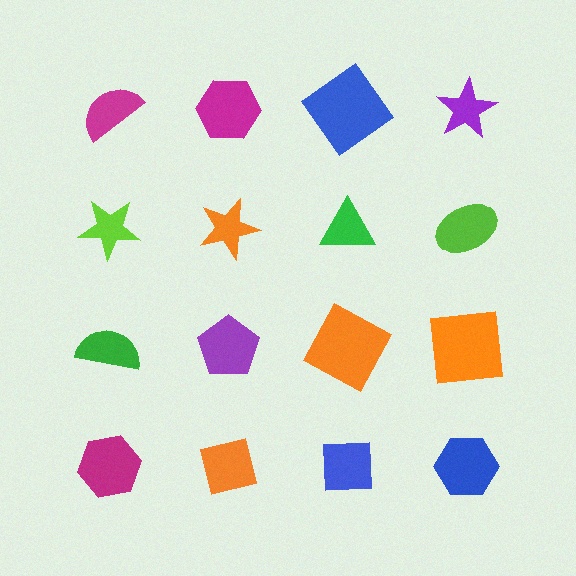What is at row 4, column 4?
A blue hexagon.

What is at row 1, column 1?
A magenta semicircle.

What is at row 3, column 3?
An orange square.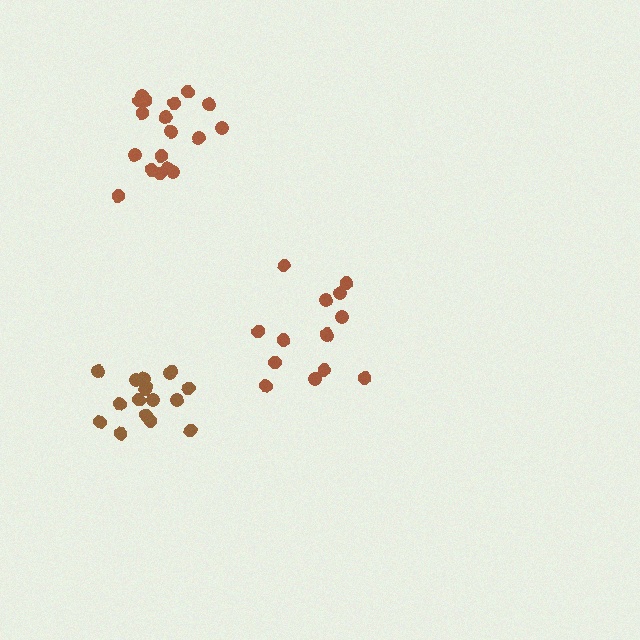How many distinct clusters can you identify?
There are 3 distinct clusters.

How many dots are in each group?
Group 1: 14 dots, Group 2: 17 dots, Group 3: 18 dots (49 total).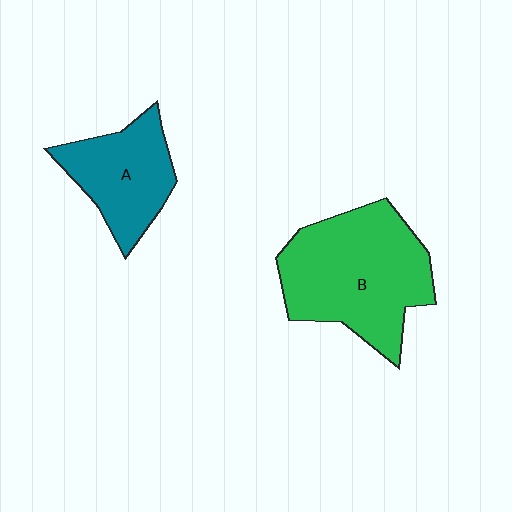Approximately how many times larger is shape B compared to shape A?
Approximately 1.7 times.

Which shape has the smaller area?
Shape A (teal).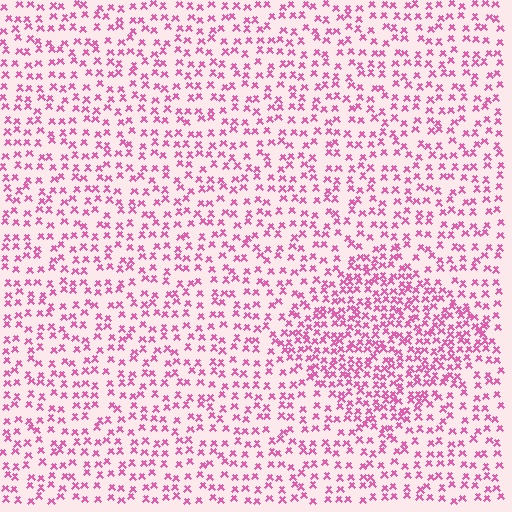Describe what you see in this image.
The image contains small pink elements arranged at two different densities. A diamond-shaped region is visible where the elements are more densely packed than the surrounding area.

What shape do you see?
I see a diamond.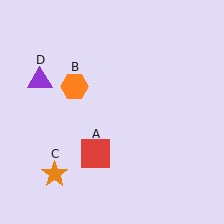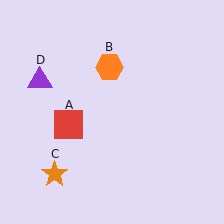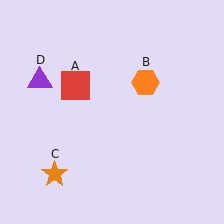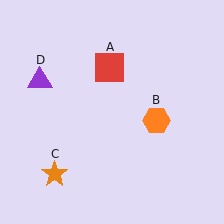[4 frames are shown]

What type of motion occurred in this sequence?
The red square (object A), orange hexagon (object B) rotated clockwise around the center of the scene.